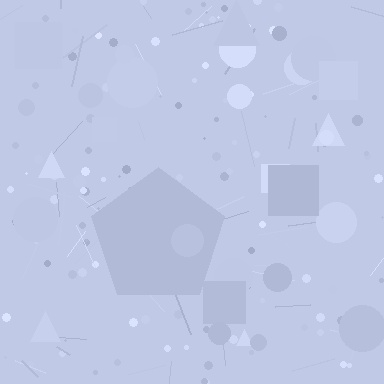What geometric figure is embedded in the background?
A pentagon is embedded in the background.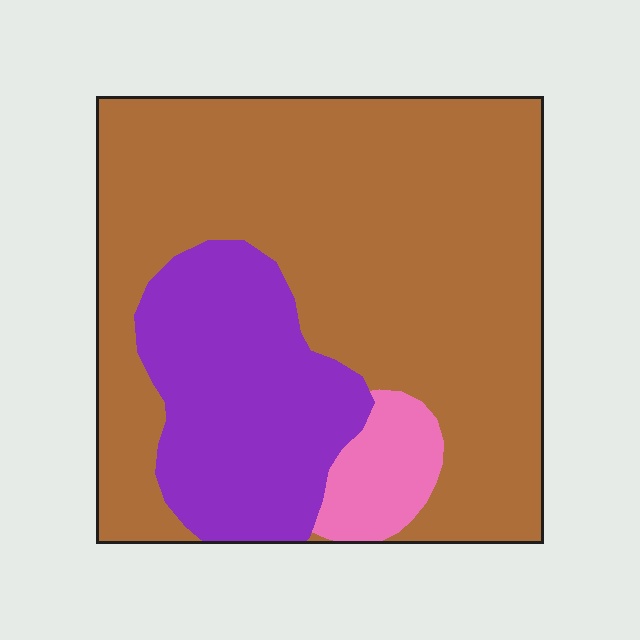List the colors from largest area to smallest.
From largest to smallest: brown, purple, pink.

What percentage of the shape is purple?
Purple covers around 25% of the shape.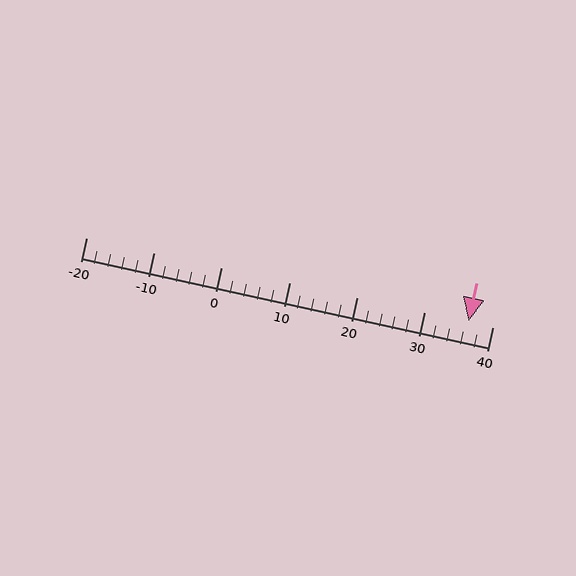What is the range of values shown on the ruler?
The ruler shows values from -20 to 40.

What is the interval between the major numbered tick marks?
The major tick marks are spaced 10 units apart.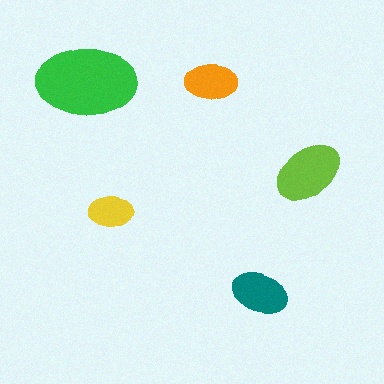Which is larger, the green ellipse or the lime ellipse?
The green one.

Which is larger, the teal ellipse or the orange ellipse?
The teal one.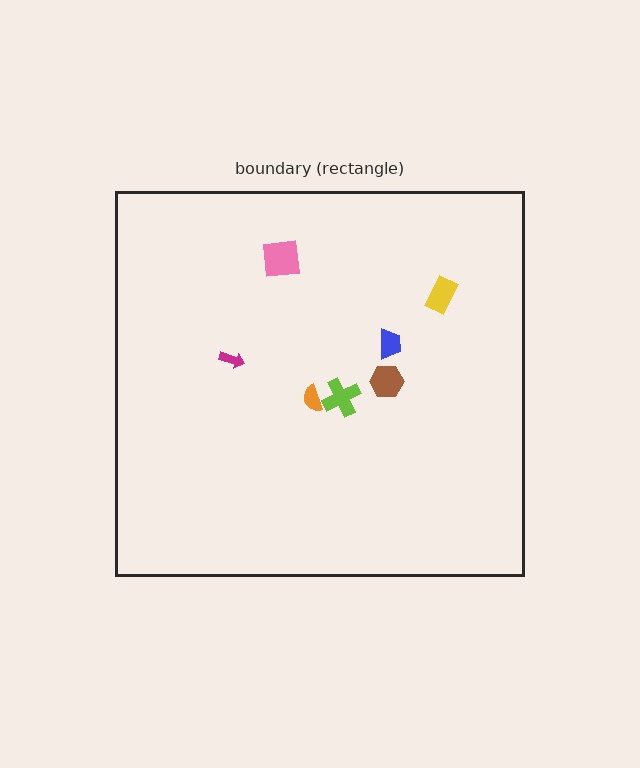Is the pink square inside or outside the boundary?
Inside.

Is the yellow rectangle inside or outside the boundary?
Inside.